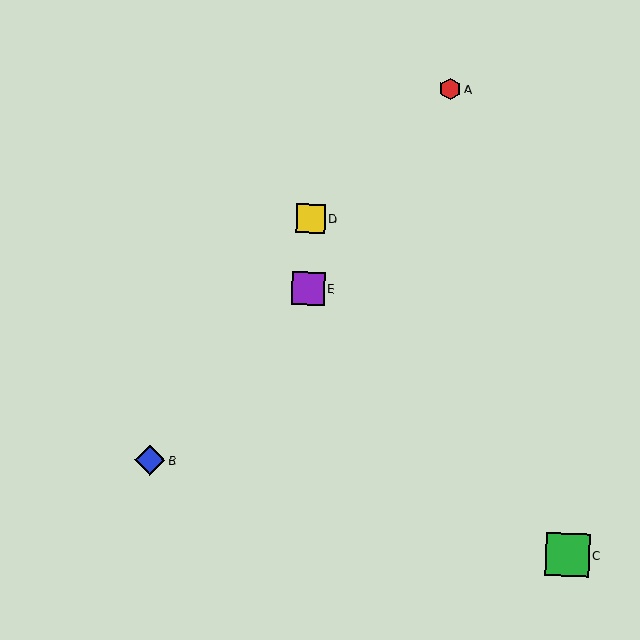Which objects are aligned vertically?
Objects D, E are aligned vertically.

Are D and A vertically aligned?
No, D is at x≈311 and A is at x≈450.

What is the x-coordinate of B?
Object B is at x≈150.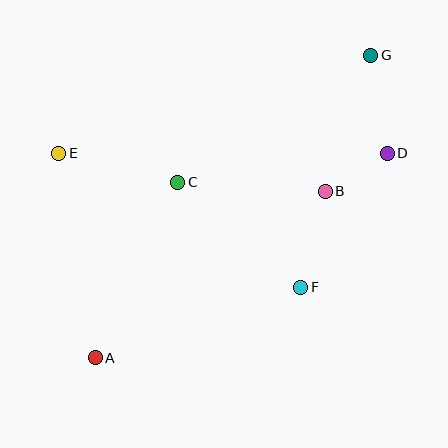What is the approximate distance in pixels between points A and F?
The distance between A and F is approximately 217 pixels.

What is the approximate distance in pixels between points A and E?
The distance between A and E is approximately 208 pixels.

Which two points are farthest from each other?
Points A and G are farthest from each other.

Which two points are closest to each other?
Points B and D are closest to each other.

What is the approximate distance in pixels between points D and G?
The distance between D and G is approximately 100 pixels.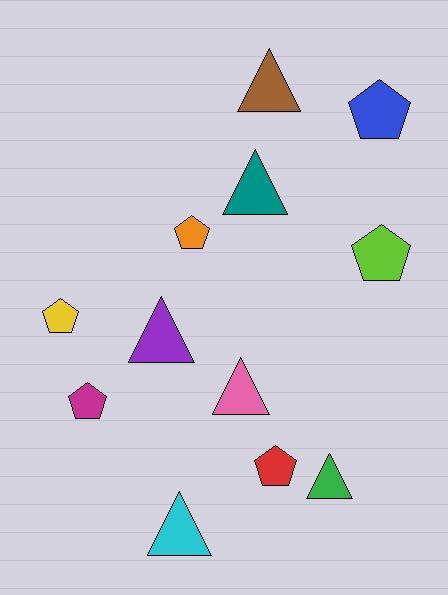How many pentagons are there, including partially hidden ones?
There are 6 pentagons.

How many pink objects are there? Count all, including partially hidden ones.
There is 1 pink object.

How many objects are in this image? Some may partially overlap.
There are 12 objects.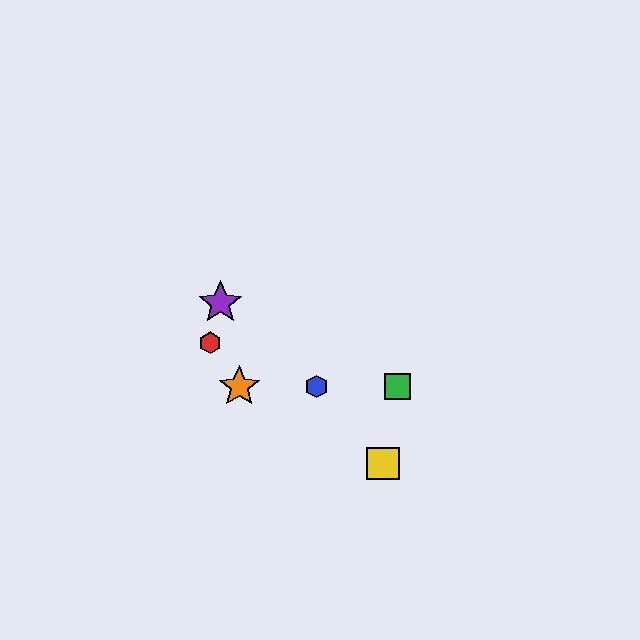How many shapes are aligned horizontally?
3 shapes (the blue hexagon, the green square, the orange star) are aligned horizontally.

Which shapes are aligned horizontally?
The blue hexagon, the green square, the orange star are aligned horizontally.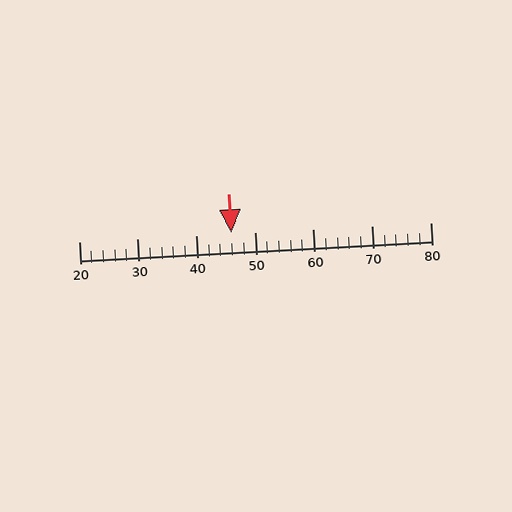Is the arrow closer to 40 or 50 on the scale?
The arrow is closer to 50.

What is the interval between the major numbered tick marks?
The major tick marks are spaced 10 units apart.